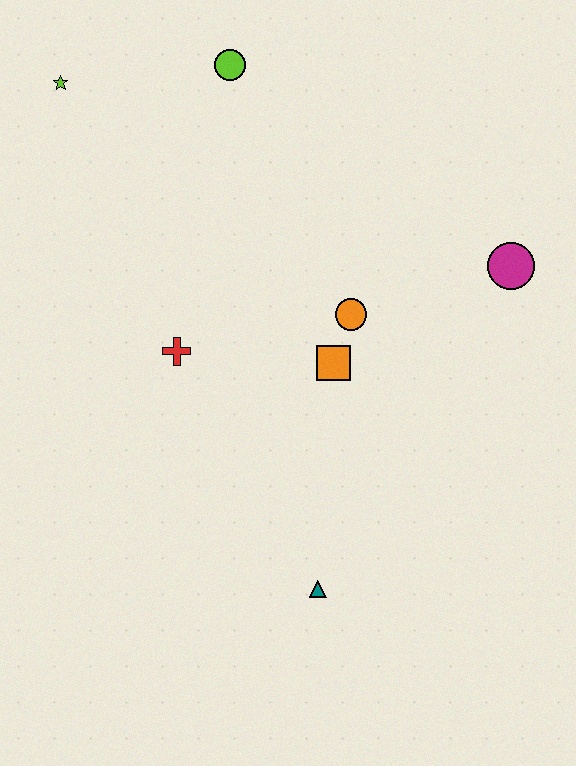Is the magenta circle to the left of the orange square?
No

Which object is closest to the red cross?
The orange square is closest to the red cross.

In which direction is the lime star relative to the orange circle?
The lime star is to the left of the orange circle.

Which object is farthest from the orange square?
The lime star is farthest from the orange square.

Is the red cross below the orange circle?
Yes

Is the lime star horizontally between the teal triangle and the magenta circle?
No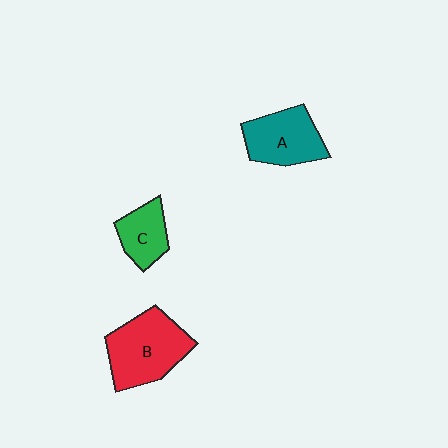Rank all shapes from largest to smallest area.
From largest to smallest: B (red), A (teal), C (green).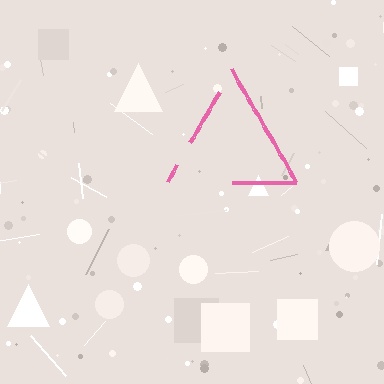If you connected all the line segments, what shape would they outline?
They would outline a triangle.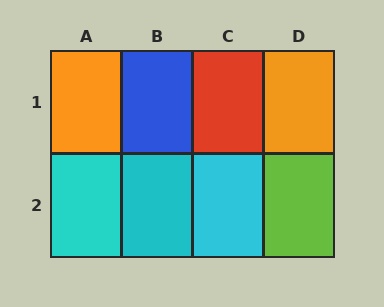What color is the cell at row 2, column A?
Cyan.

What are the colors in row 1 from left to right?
Orange, blue, red, orange.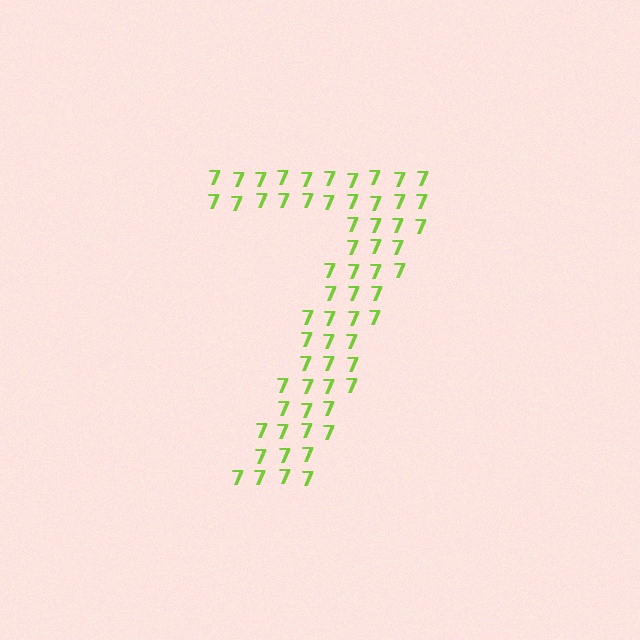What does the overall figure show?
The overall figure shows the digit 7.